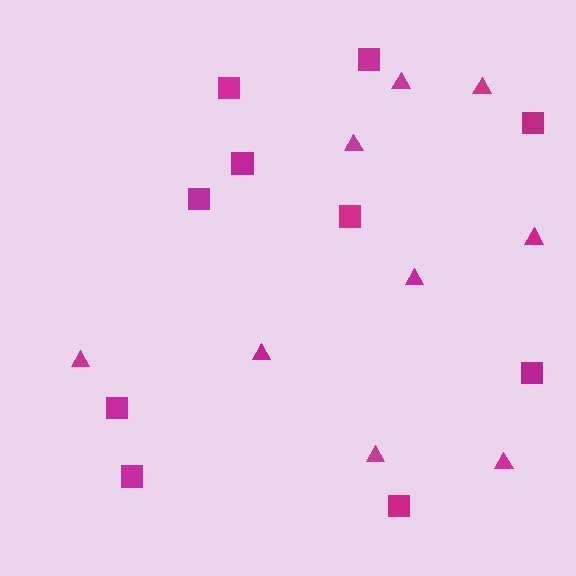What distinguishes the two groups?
There are 2 groups: one group of squares (10) and one group of triangles (9).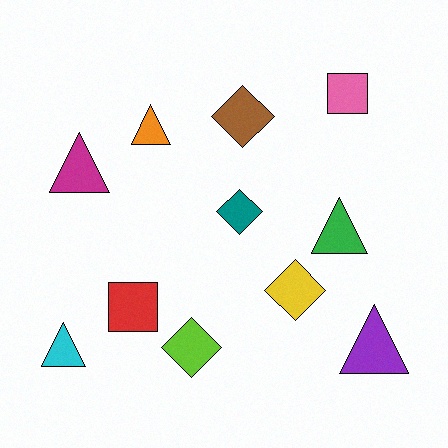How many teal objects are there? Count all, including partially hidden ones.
There is 1 teal object.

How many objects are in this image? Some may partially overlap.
There are 11 objects.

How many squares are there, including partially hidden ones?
There are 2 squares.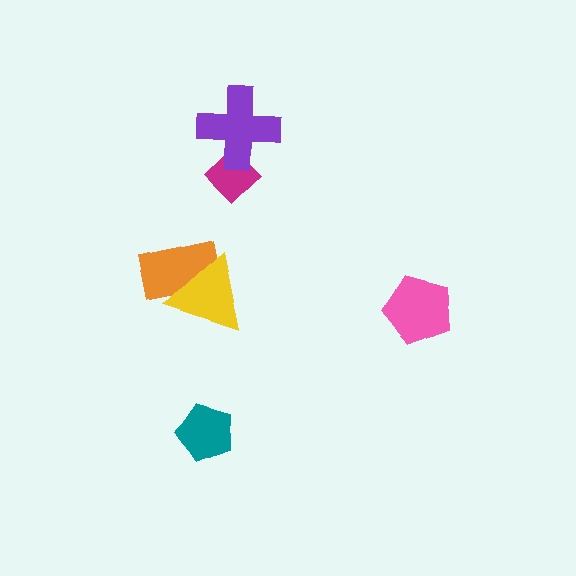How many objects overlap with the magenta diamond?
1 object overlaps with the magenta diamond.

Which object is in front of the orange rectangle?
The yellow triangle is in front of the orange rectangle.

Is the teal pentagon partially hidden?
No, no other shape covers it.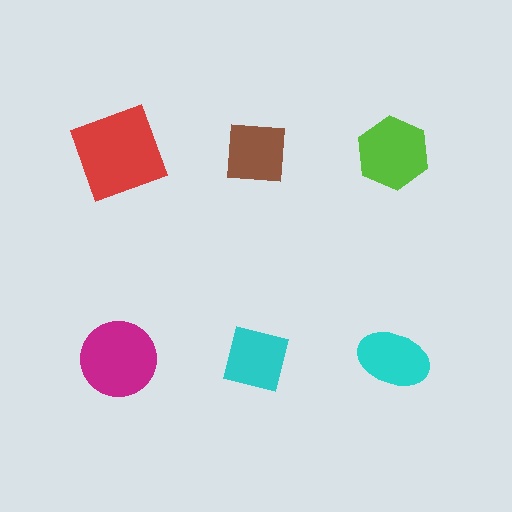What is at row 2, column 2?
A cyan square.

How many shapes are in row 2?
3 shapes.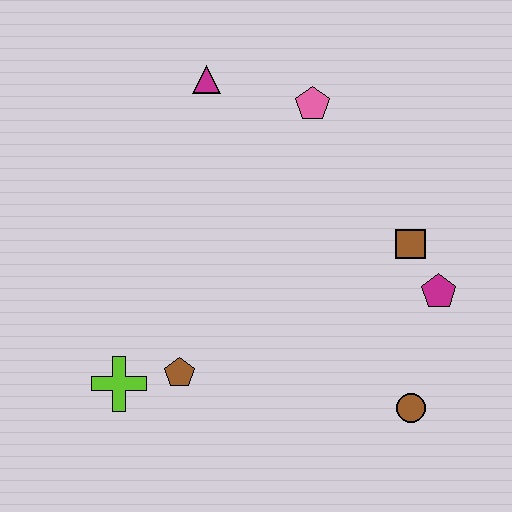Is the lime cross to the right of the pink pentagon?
No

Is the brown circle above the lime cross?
No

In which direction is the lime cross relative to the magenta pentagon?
The lime cross is to the left of the magenta pentagon.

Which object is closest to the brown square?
The magenta pentagon is closest to the brown square.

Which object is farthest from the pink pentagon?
The lime cross is farthest from the pink pentagon.